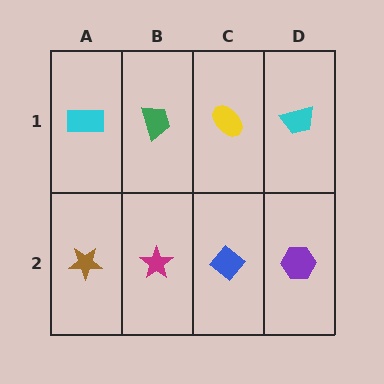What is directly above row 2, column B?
A green trapezoid.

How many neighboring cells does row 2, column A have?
2.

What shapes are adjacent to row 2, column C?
A yellow ellipse (row 1, column C), a magenta star (row 2, column B), a purple hexagon (row 2, column D).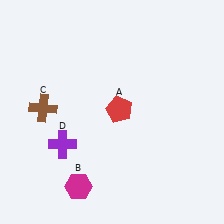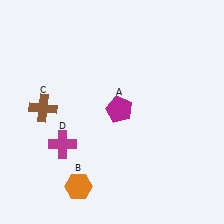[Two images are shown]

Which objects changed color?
A changed from red to magenta. B changed from magenta to orange. D changed from purple to magenta.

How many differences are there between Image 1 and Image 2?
There are 3 differences between the two images.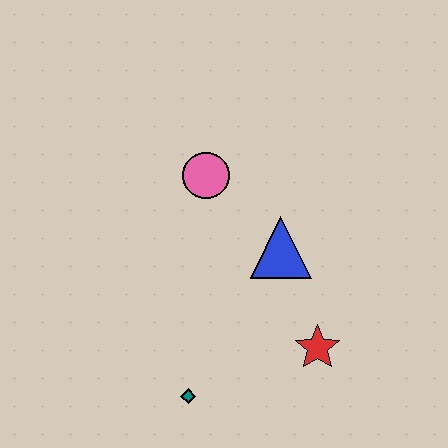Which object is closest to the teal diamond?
The red star is closest to the teal diamond.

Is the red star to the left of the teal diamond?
No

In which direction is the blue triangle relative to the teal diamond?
The blue triangle is above the teal diamond.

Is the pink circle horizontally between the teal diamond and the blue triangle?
Yes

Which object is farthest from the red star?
The pink circle is farthest from the red star.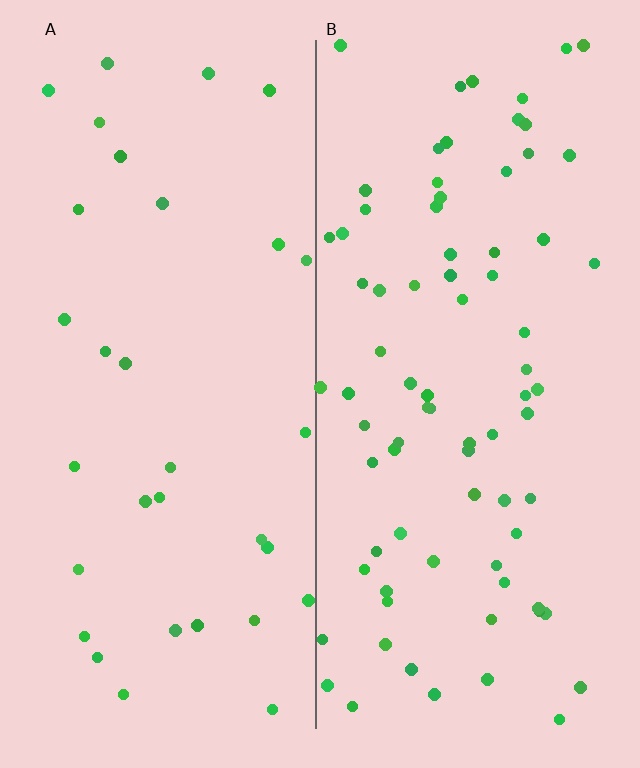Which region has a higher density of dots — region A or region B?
B (the right).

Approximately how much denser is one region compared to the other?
Approximately 2.5× — region B over region A.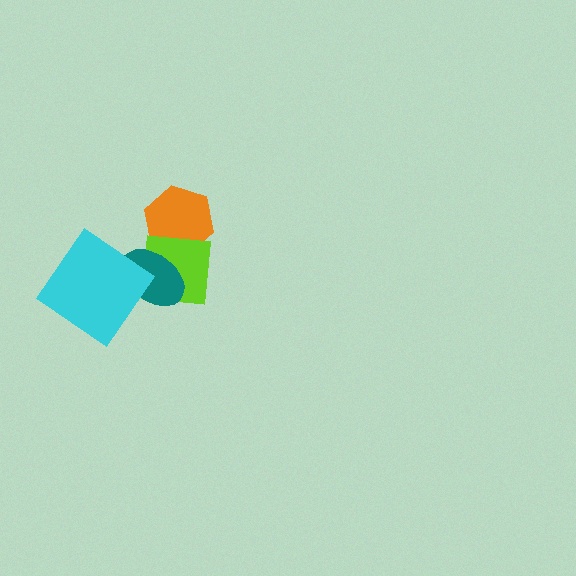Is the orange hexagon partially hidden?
Yes, it is partially covered by another shape.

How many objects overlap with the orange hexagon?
2 objects overlap with the orange hexagon.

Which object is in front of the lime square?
The teal ellipse is in front of the lime square.